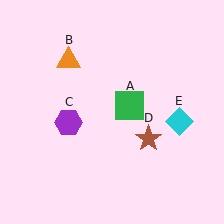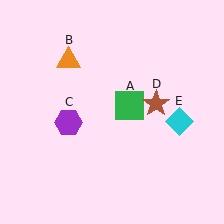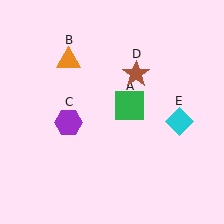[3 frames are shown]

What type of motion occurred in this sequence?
The brown star (object D) rotated counterclockwise around the center of the scene.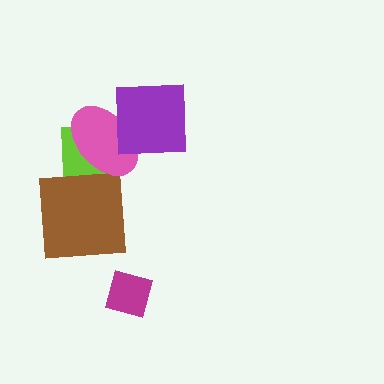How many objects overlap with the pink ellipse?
2 objects overlap with the pink ellipse.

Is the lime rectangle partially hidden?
Yes, it is partially covered by another shape.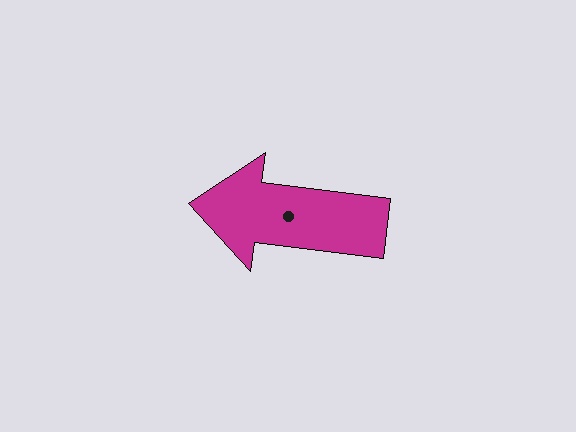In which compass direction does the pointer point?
West.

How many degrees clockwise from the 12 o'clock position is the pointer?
Approximately 277 degrees.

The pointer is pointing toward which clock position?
Roughly 9 o'clock.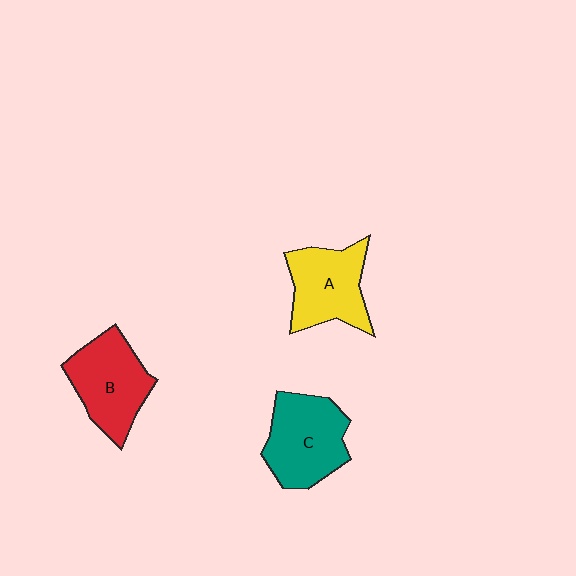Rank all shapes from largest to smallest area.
From largest to smallest: C (teal), B (red), A (yellow).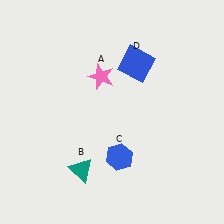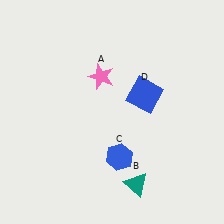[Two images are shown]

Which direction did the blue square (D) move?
The blue square (D) moved down.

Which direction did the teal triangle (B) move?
The teal triangle (B) moved right.